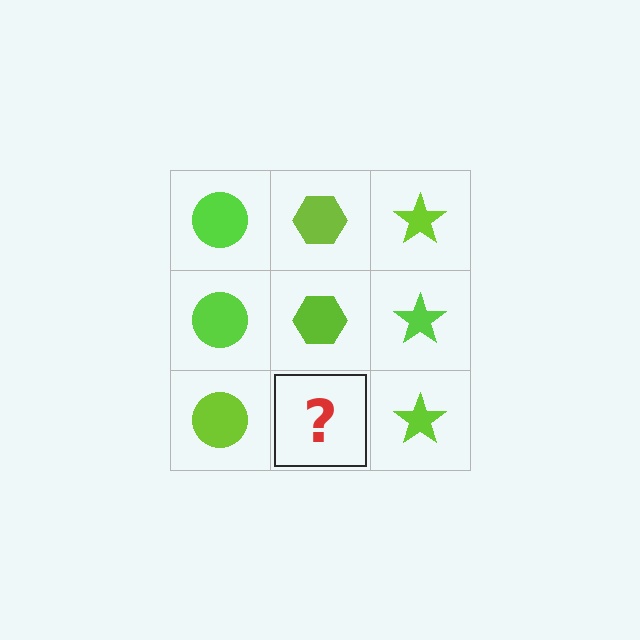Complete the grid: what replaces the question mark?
The question mark should be replaced with a lime hexagon.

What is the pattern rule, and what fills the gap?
The rule is that each column has a consistent shape. The gap should be filled with a lime hexagon.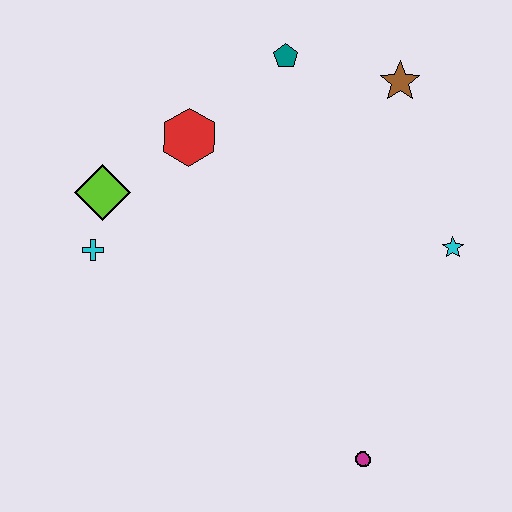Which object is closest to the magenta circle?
The cyan star is closest to the magenta circle.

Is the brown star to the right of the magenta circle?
Yes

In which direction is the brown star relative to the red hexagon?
The brown star is to the right of the red hexagon.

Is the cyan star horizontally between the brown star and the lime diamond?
No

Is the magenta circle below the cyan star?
Yes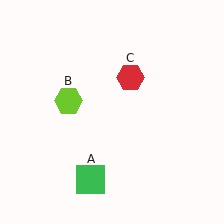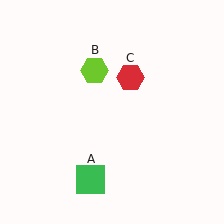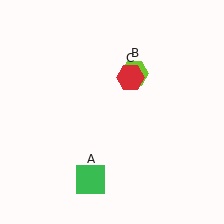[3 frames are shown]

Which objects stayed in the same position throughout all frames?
Green square (object A) and red hexagon (object C) remained stationary.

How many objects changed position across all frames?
1 object changed position: lime hexagon (object B).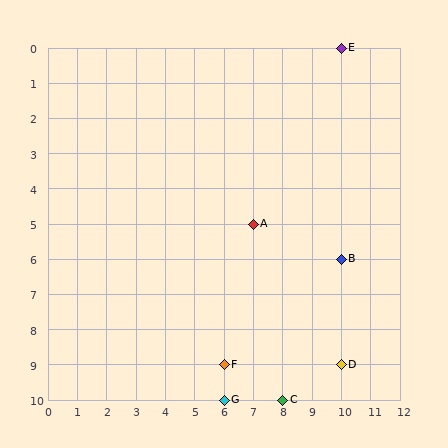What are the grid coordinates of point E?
Point E is at grid coordinates (10, 0).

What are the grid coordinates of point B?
Point B is at grid coordinates (10, 6).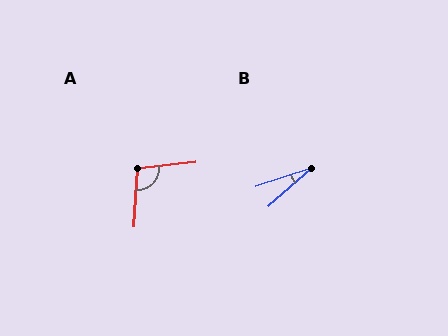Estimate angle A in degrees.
Approximately 99 degrees.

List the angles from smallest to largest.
B (23°), A (99°).